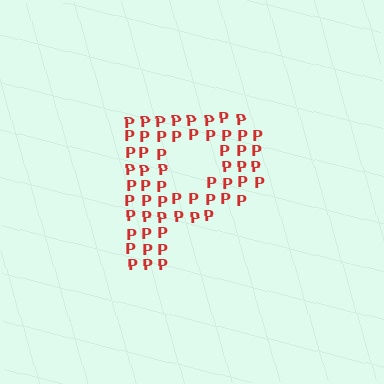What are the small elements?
The small elements are letter P's.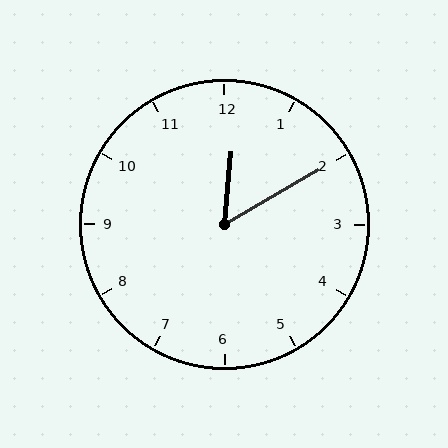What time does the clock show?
12:10.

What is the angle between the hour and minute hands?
Approximately 55 degrees.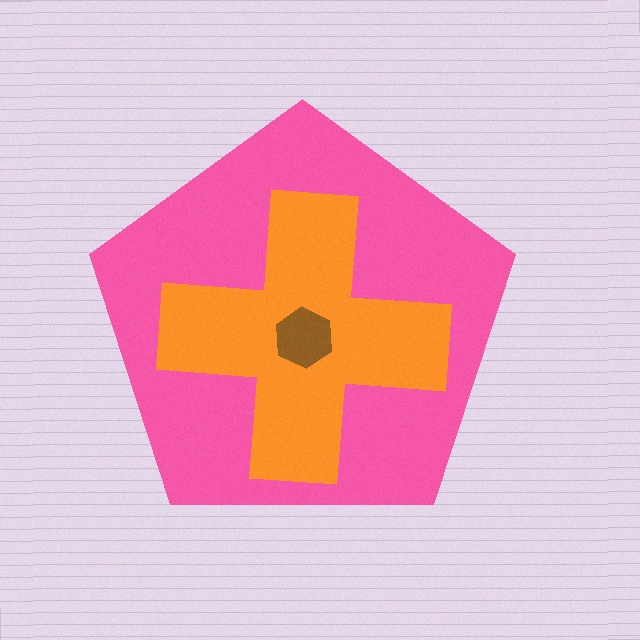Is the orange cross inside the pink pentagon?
Yes.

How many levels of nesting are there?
3.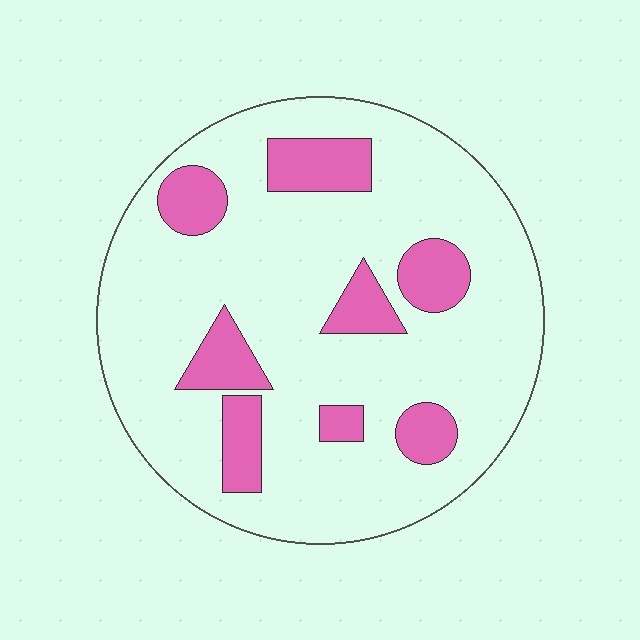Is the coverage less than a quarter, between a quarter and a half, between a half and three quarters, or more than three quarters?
Less than a quarter.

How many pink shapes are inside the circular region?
8.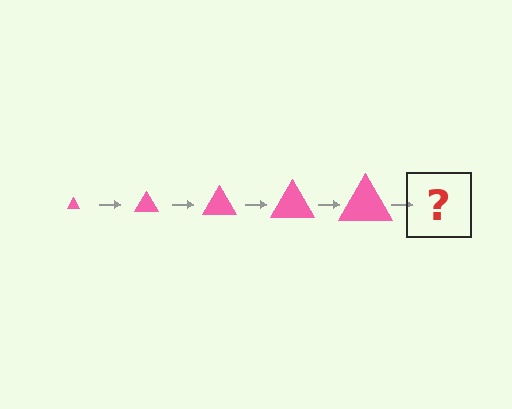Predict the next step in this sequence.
The next step is a pink triangle, larger than the previous one.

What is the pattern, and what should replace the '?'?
The pattern is that the triangle gets progressively larger each step. The '?' should be a pink triangle, larger than the previous one.